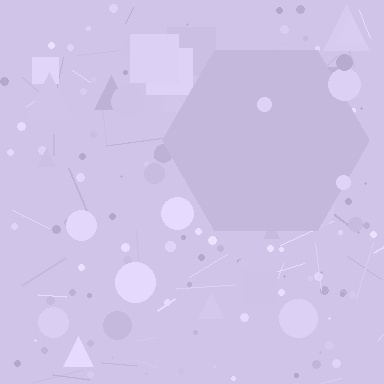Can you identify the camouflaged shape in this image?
The camouflaged shape is a hexagon.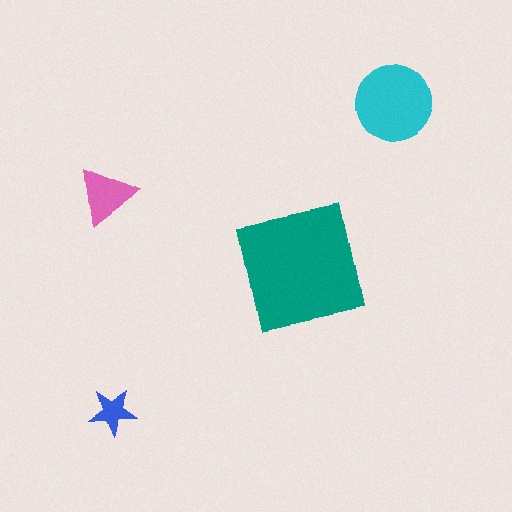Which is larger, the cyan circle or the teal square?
The teal square.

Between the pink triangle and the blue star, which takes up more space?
The pink triangle.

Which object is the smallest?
The blue star.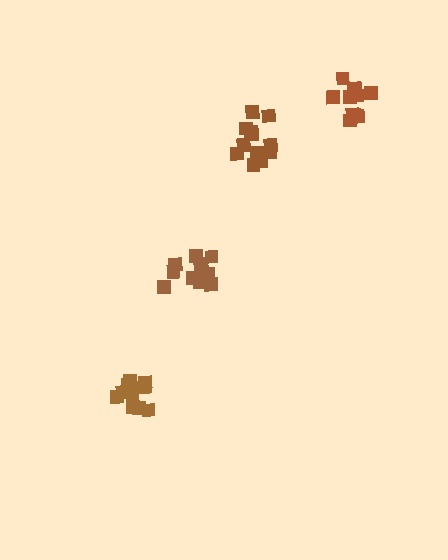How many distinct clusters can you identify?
There are 4 distinct clusters.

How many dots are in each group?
Group 1: 11 dots, Group 2: 12 dots, Group 3: 12 dots, Group 4: 10 dots (45 total).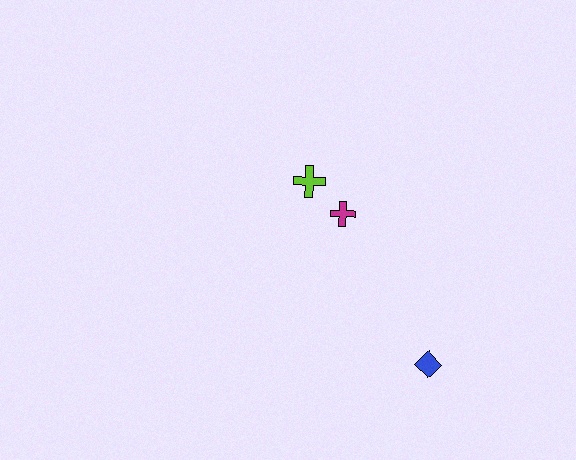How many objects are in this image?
There are 3 objects.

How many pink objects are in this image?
There are no pink objects.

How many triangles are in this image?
There are no triangles.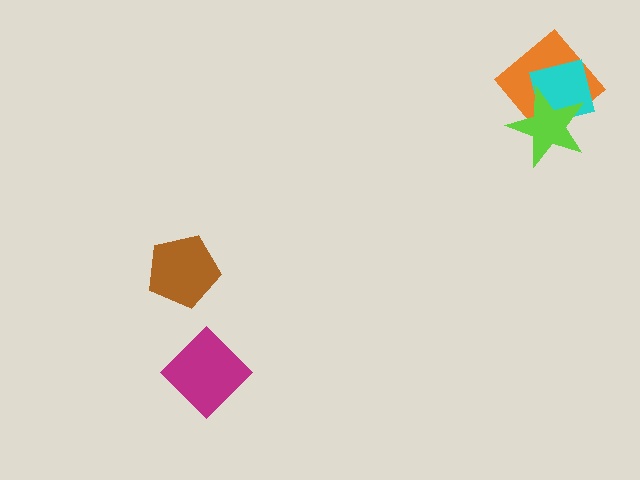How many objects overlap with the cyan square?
2 objects overlap with the cyan square.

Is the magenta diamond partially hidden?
No, no other shape covers it.